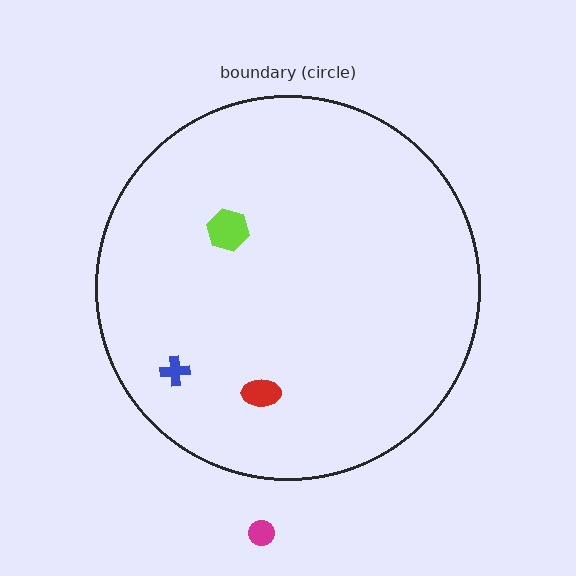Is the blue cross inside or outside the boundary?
Inside.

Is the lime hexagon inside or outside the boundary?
Inside.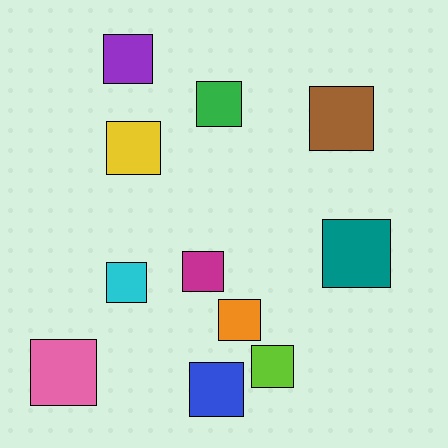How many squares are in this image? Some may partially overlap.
There are 11 squares.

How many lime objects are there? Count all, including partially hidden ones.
There is 1 lime object.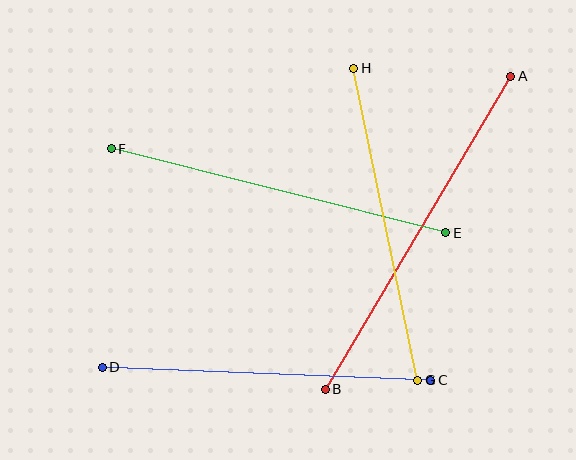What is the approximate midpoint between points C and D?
The midpoint is at approximately (267, 374) pixels.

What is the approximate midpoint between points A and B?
The midpoint is at approximately (418, 233) pixels.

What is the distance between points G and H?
The distance is approximately 319 pixels.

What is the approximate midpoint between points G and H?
The midpoint is at approximately (386, 224) pixels.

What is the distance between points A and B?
The distance is approximately 364 pixels.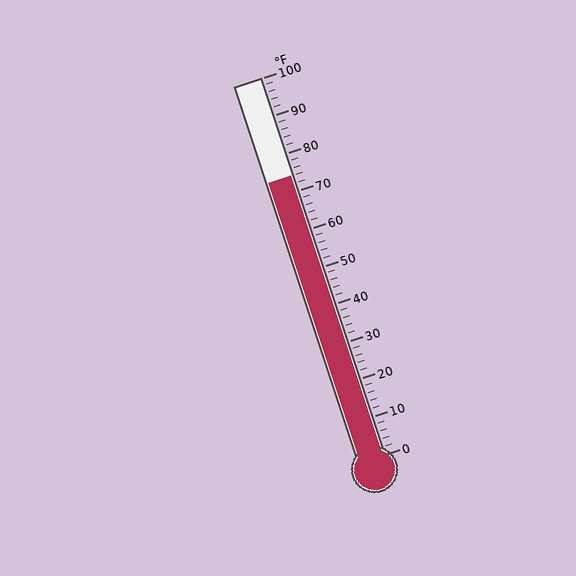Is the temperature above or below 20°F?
The temperature is above 20°F.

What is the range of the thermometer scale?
The thermometer scale ranges from 0°F to 100°F.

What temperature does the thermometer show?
The thermometer shows approximately 74°F.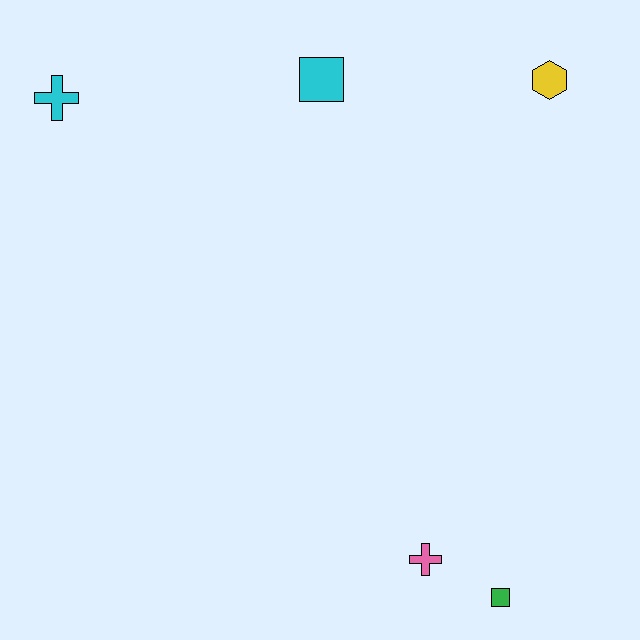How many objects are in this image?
There are 5 objects.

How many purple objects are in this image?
There are no purple objects.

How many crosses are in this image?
There are 2 crosses.